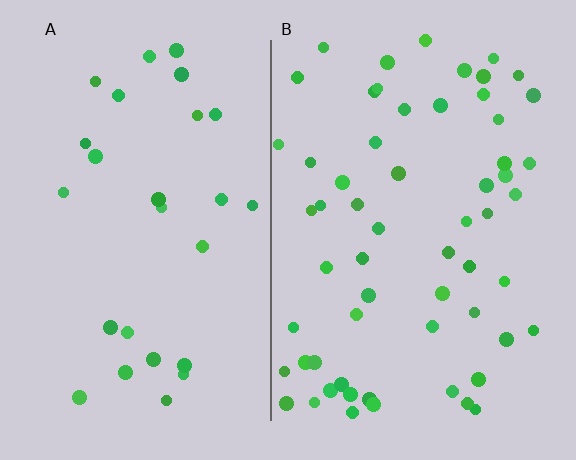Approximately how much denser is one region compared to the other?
Approximately 2.2× — region B over region A.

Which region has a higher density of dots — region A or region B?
B (the right).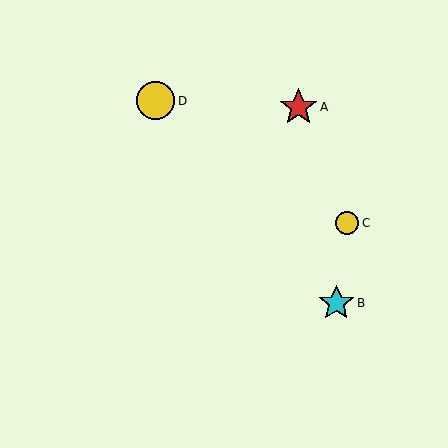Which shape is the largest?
The yellow circle (labeled D) is the largest.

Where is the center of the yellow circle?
The center of the yellow circle is at (156, 101).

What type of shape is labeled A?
Shape A is a red star.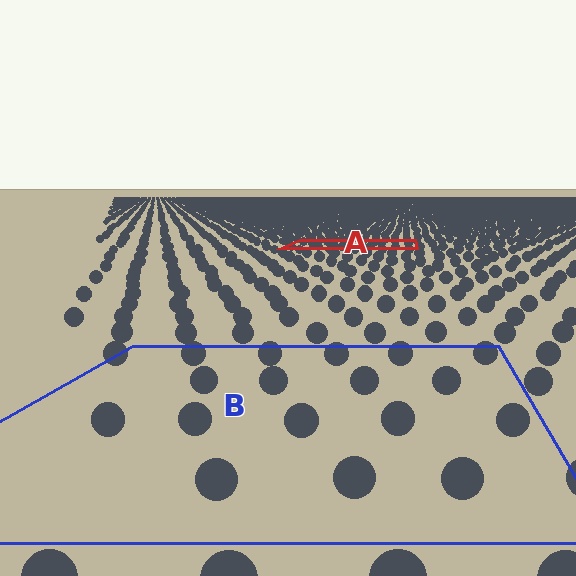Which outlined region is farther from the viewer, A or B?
Region A is farther from the viewer — the texture elements inside it appear smaller and more densely packed.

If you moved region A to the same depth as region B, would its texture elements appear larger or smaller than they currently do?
They would appear larger. At a closer depth, the same texture elements are projected at a bigger on-screen size.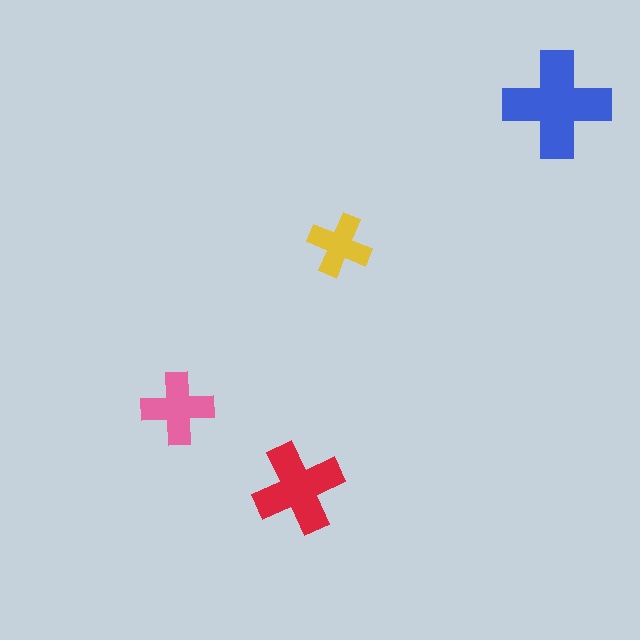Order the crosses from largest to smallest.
the blue one, the red one, the pink one, the yellow one.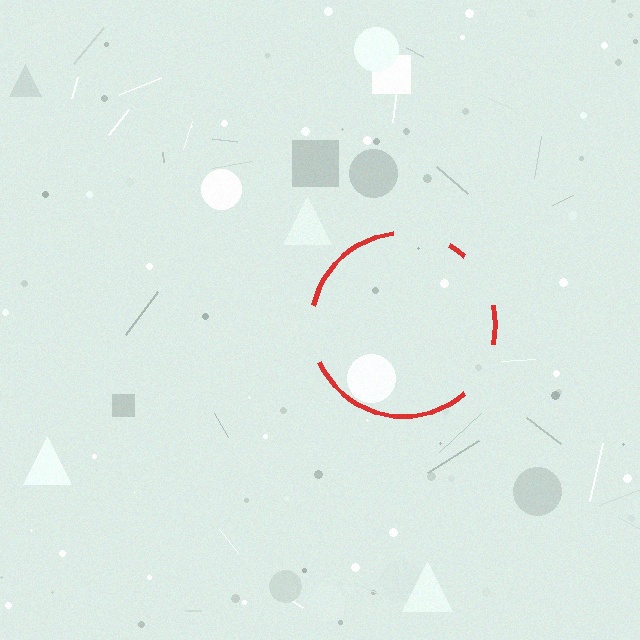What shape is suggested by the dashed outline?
The dashed outline suggests a circle.